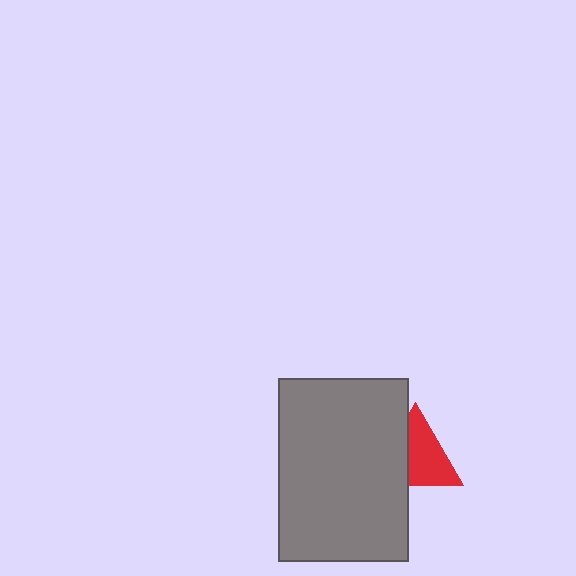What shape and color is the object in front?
The object in front is a gray rectangle.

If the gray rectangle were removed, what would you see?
You would see the complete red triangle.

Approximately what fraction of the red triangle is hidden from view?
Roughly 38% of the red triangle is hidden behind the gray rectangle.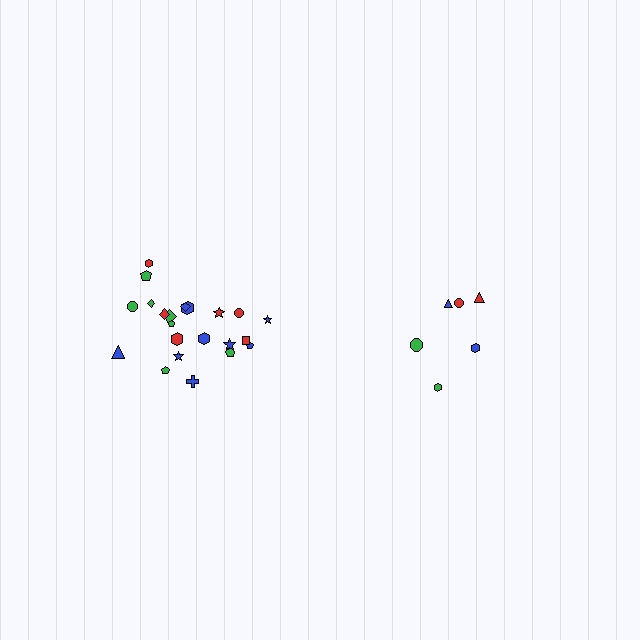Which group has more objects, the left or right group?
The left group.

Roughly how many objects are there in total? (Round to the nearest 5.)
Roughly 30 objects in total.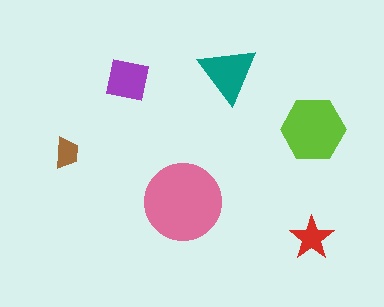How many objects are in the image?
There are 6 objects in the image.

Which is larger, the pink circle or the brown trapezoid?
The pink circle.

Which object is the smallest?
The brown trapezoid.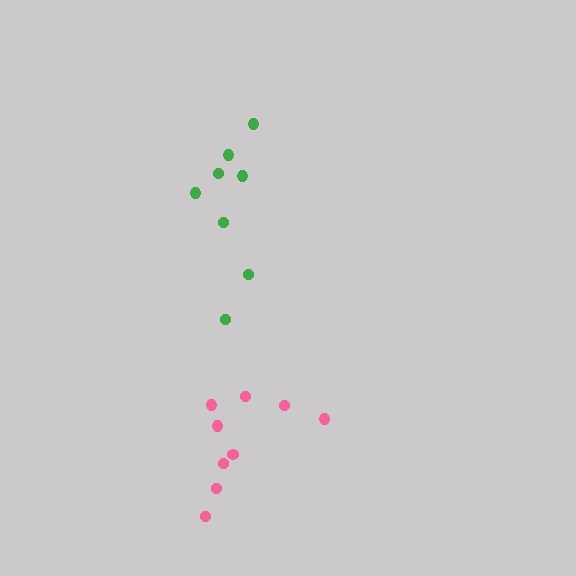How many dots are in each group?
Group 1: 9 dots, Group 2: 8 dots (17 total).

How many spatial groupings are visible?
There are 2 spatial groupings.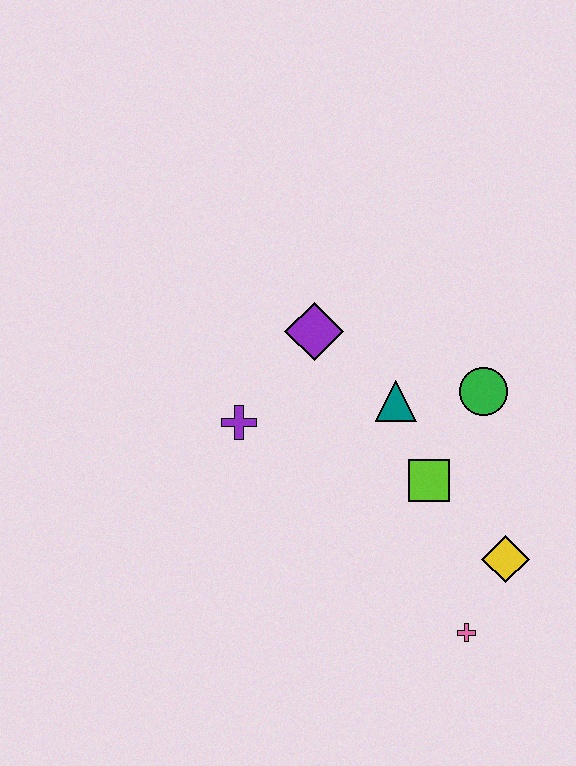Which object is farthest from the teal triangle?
The pink cross is farthest from the teal triangle.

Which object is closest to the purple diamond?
The teal triangle is closest to the purple diamond.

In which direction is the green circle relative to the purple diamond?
The green circle is to the right of the purple diamond.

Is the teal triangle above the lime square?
Yes